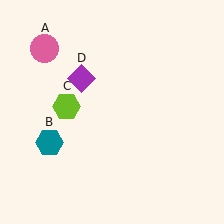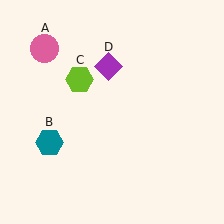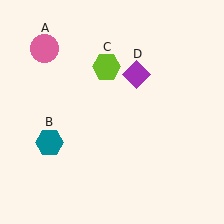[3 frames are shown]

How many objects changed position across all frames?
2 objects changed position: lime hexagon (object C), purple diamond (object D).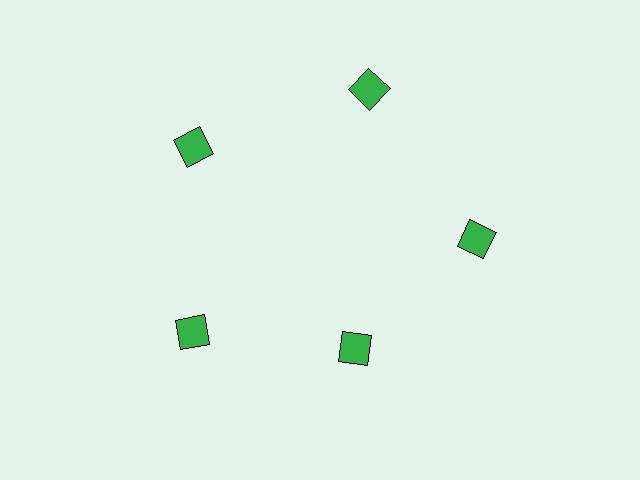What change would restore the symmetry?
The symmetry would be restored by moving it outward, back onto the ring so that all 5 squares sit at equal angles and equal distance from the center.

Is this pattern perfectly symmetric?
No. The 5 green squares are arranged in a ring, but one element near the 5 o'clock position is pulled inward toward the center, breaking the 5-fold rotational symmetry.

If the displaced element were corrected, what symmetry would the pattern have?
It would have 5-fold rotational symmetry — the pattern would map onto itself every 72 degrees.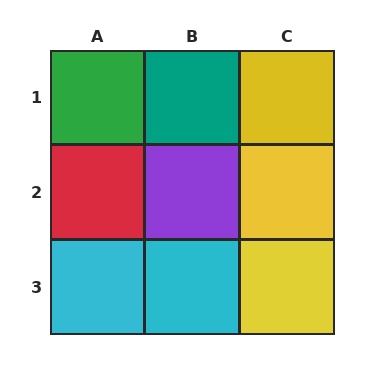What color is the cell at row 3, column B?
Cyan.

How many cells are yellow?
3 cells are yellow.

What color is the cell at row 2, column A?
Red.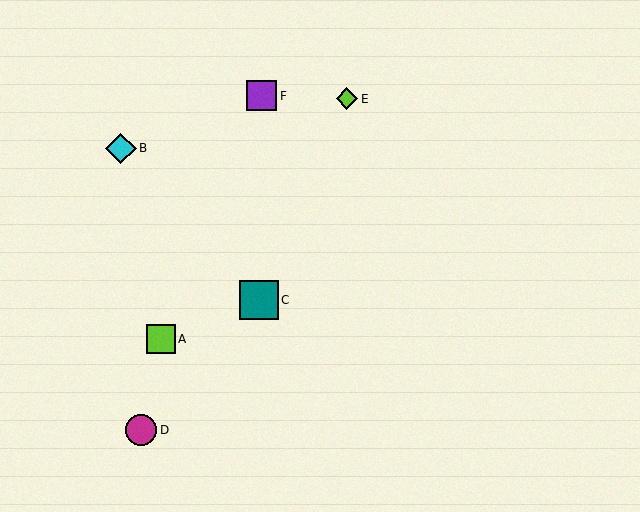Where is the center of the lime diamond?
The center of the lime diamond is at (347, 99).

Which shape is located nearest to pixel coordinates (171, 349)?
The lime square (labeled A) at (161, 339) is nearest to that location.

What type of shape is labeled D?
Shape D is a magenta circle.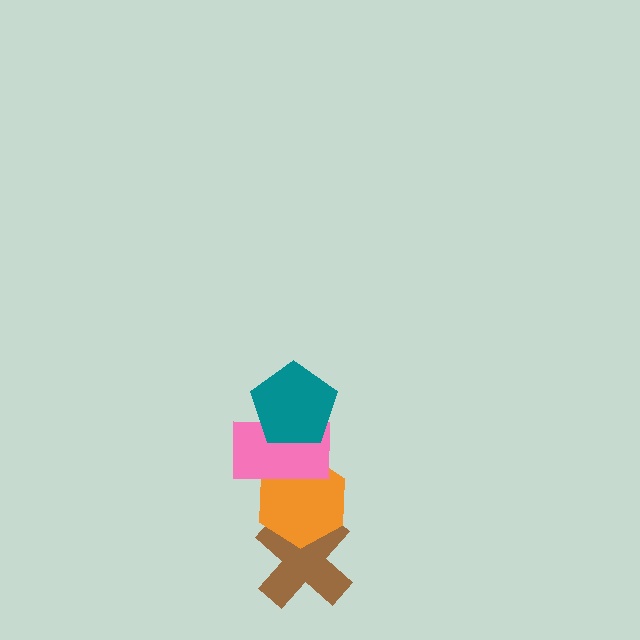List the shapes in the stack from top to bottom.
From top to bottom: the teal pentagon, the pink rectangle, the orange hexagon, the brown cross.